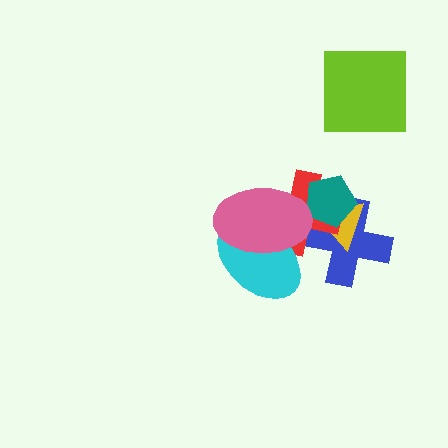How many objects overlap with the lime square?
0 objects overlap with the lime square.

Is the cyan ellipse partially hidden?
Yes, it is partially covered by another shape.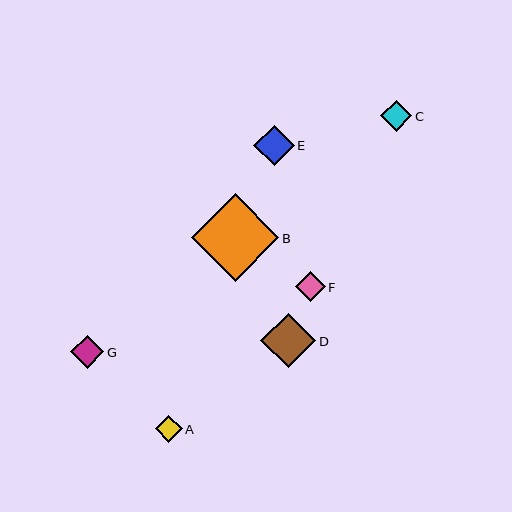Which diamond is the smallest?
Diamond A is the smallest with a size of approximately 27 pixels.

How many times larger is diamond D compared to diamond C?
Diamond D is approximately 1.7 times the size of diamond C.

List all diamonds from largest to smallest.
From largest to smallest: B, D, E, G, C, F, A.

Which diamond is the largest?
Diamond B is the largest with a size of approximately 87 pixels.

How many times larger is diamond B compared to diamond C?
Diamond B is approximately 2.7 times the size of diamond C.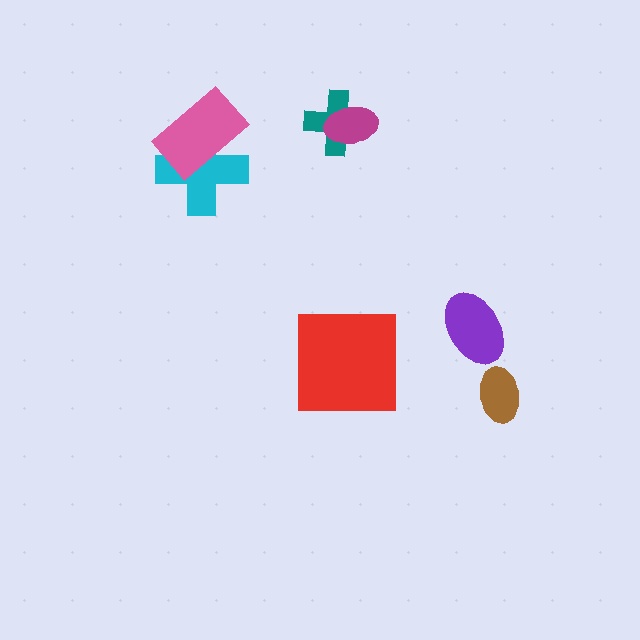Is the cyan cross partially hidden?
Yes, it is partially covered by another shape.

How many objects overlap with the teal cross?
1 object overlaps with the teal cross.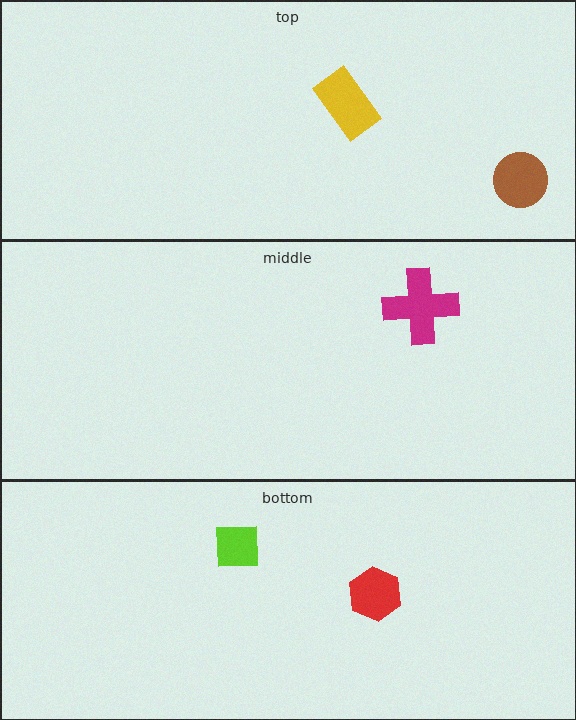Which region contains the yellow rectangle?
The top region.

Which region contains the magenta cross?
The middle region.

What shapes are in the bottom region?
The lime square, the red hexagon.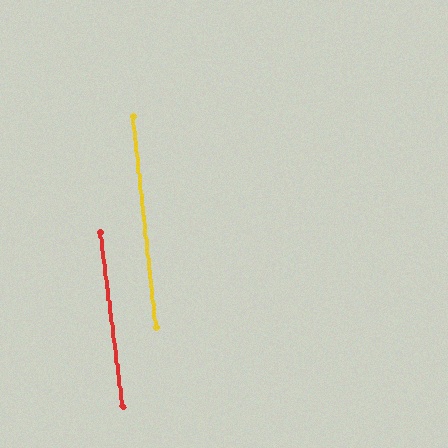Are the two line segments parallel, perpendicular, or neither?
Parallel — their directions differ by only 1.0°.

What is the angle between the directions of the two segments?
Approximately 1 degree.